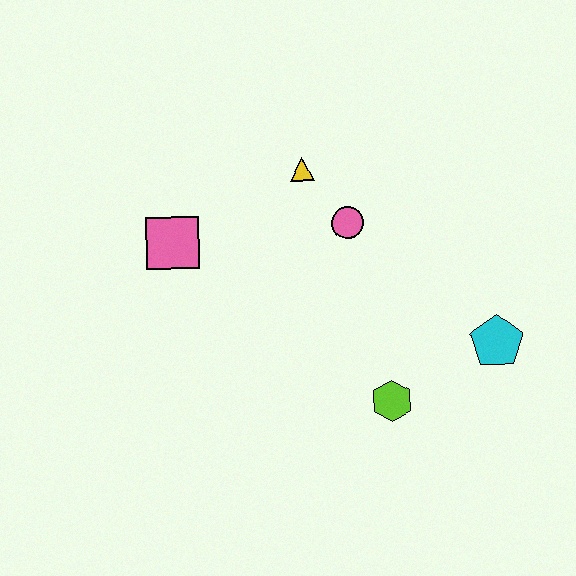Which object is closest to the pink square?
The yellow triangle is closest to the pink square.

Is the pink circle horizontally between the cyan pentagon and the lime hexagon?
No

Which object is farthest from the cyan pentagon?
The pink square is farthest from the cyan pentagon.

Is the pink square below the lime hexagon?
No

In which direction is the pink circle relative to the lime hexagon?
The pink circle is above the lime hexagon.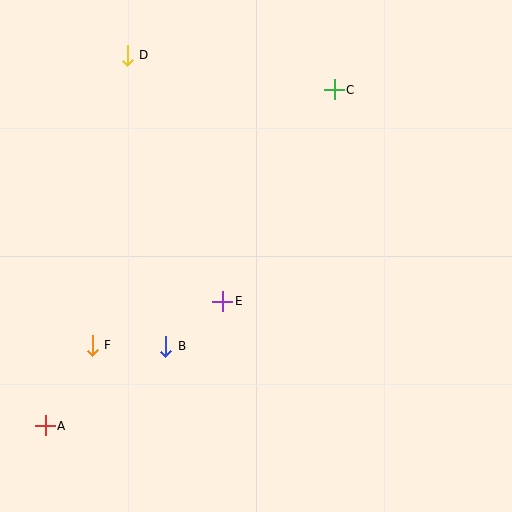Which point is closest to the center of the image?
Point E at (223, 301) is closest to the center.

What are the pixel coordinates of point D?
Point D is at (127, 55).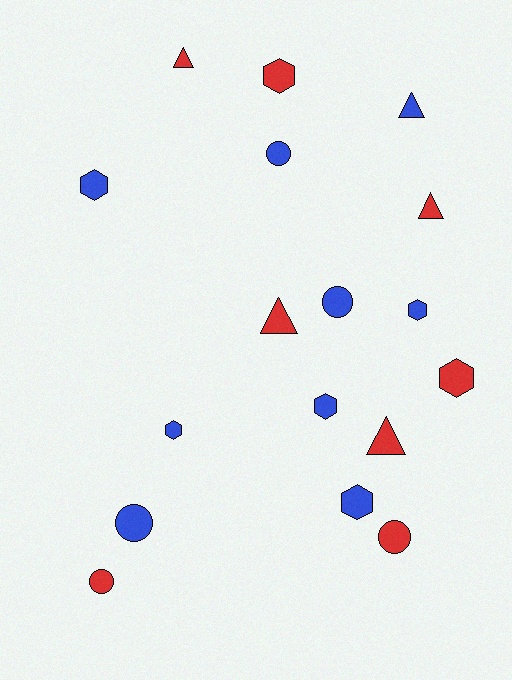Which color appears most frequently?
Blue, with 9 objects.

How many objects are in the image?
There are 17 objects.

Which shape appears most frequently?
Hexagon, with 7 objects.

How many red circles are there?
There are 2 red circles.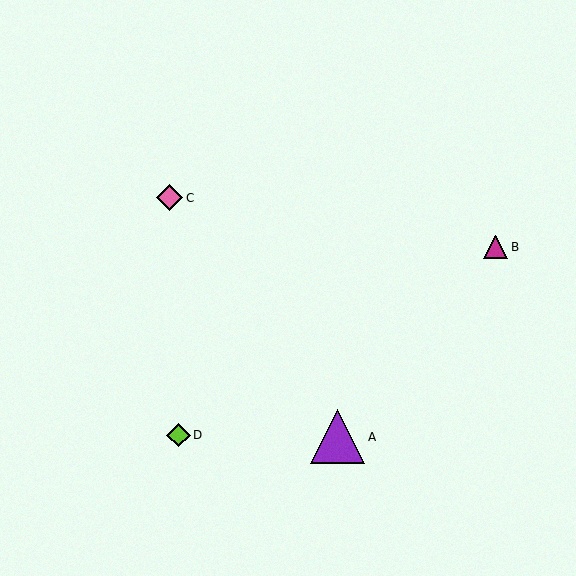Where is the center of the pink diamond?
The center of the pink diamond is at (170, 198).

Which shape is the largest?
The purple triangle (labeled A) is the largest.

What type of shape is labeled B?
Shape B is a magenta triangle.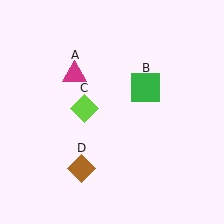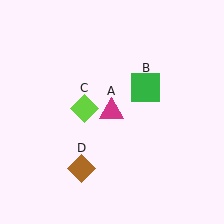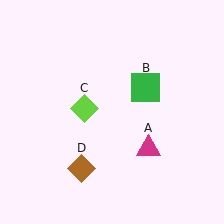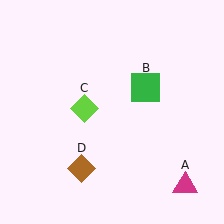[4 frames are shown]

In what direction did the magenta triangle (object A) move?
The magenta triangle (object A) moved down and to the right.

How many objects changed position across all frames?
1 object changed position: magenta triangle (object A).